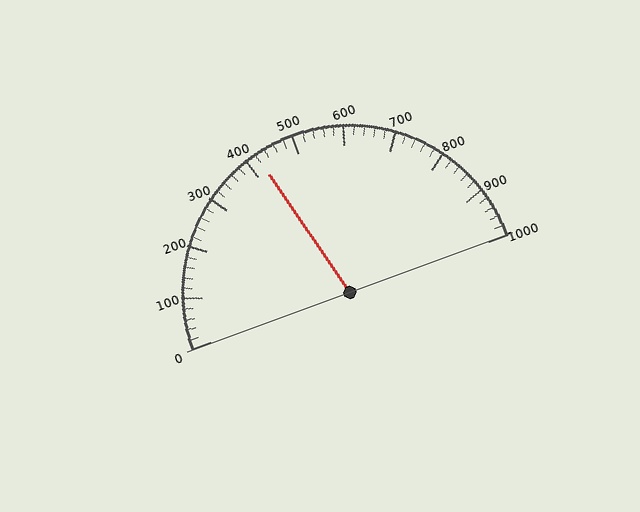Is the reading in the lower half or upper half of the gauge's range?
The reading is in the lower half of the range (0 to 1000).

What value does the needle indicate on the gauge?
The needle indicates approximately 420.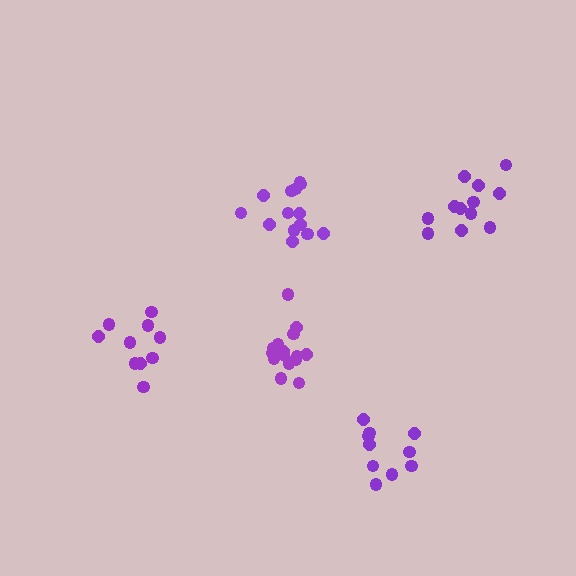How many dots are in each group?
Group 1: 15 dots, Group 2: 14 dots, Group 3: 10 dots, Group 4: 12 dots, Group 5: 10 dots (61 total).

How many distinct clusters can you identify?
There are 5 distinct clusters.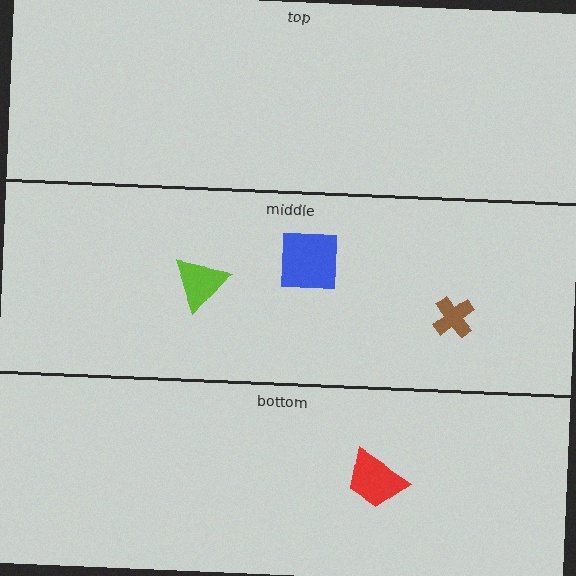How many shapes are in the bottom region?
1.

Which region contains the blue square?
The middle region.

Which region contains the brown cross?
The middle region.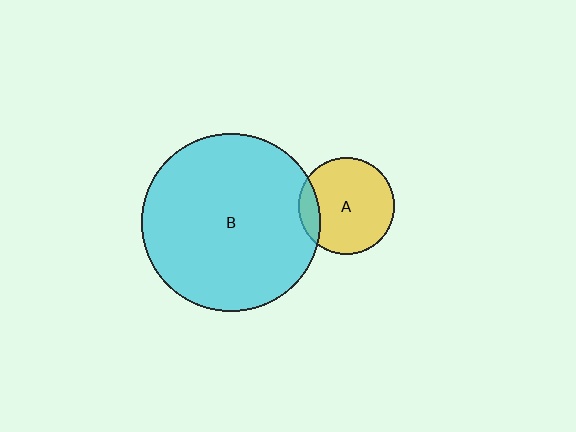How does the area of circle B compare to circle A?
Approximately 3.5 times.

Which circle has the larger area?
Circle B (cyan).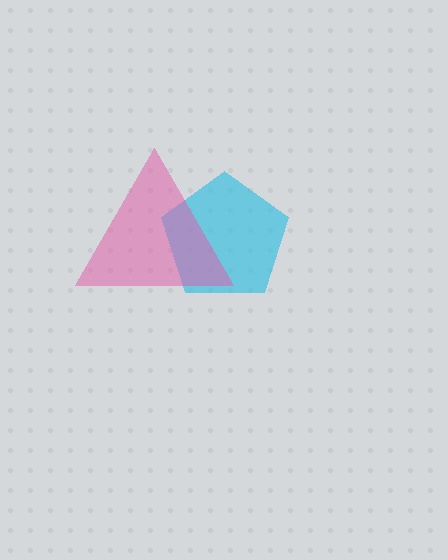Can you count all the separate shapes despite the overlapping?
Yes, there are 2 separate shapes.